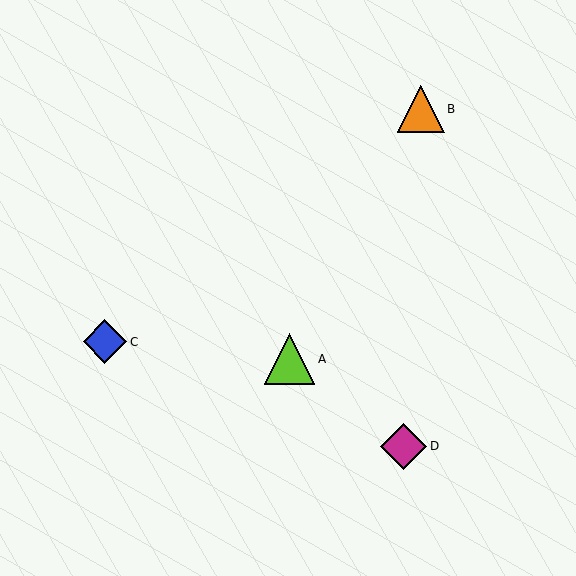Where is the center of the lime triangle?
The center of the lime triangle is at (289, 359).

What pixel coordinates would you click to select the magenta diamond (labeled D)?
Click at (403, 446) to select the magenta diamond D.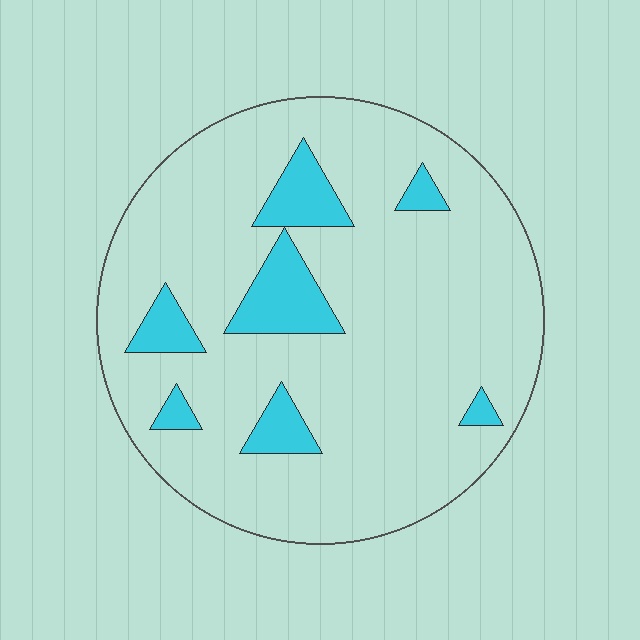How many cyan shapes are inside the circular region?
7.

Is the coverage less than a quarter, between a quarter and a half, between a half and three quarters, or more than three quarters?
Less than a quarter.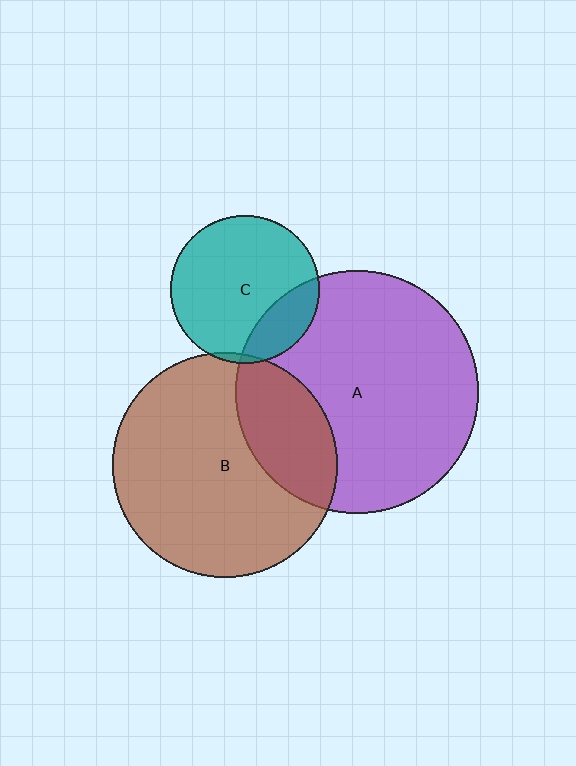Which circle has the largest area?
Circle A (purple).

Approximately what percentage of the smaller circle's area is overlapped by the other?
Approximately 25%.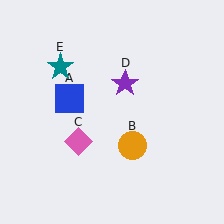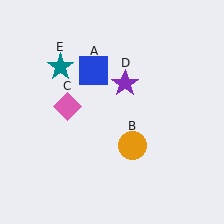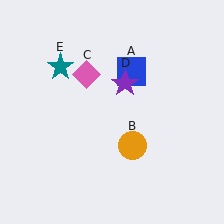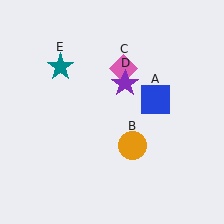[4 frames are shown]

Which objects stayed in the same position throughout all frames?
Orange circle (object B) and purple star (object D) and teal star (object E) remained stationary.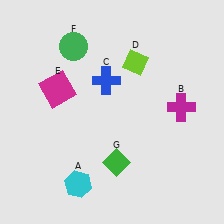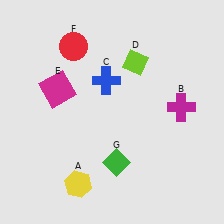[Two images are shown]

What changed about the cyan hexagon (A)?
In Image 1, A is cyan. In Image 2, it changed to yellow.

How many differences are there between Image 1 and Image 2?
There are 2 differences between the two images.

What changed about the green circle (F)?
In Image 1, F is green. In Image 2, it changed to red.